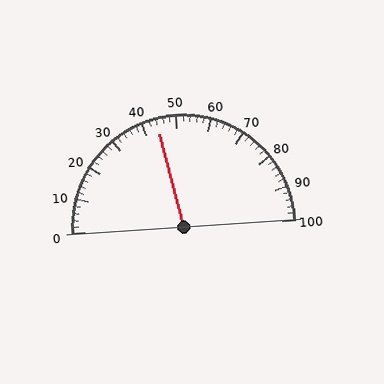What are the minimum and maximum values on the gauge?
The gauge ranges from 0 to 100.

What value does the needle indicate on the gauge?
The needle indicates approximately 44.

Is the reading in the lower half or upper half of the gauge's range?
The reading is in the lower half of the range (0 to 100).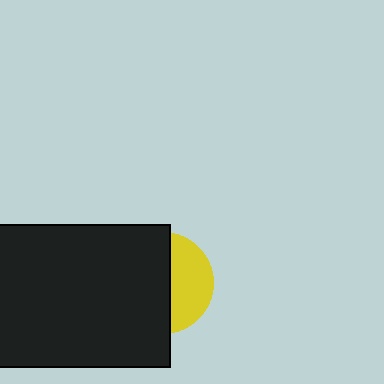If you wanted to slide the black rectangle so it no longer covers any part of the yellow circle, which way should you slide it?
Slide it left — that is the most direct way to separate the two shapes.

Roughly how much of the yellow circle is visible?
A small part of it is visible (roughly 39%).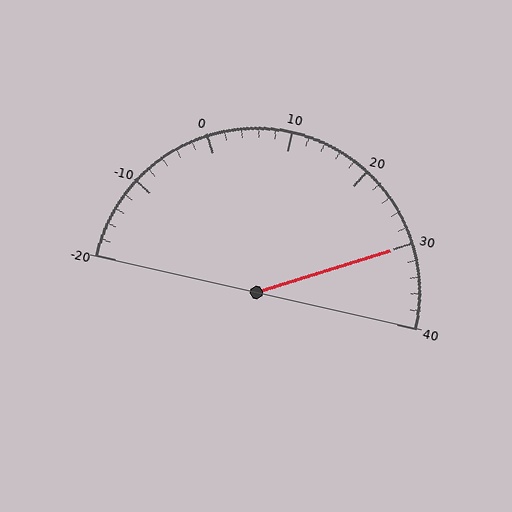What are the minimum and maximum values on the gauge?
The gauge ranges from -20 to 40.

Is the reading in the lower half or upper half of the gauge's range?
The reading is in the upper half of the range (-20 to 40).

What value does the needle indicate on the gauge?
The needle indicates approximately 30.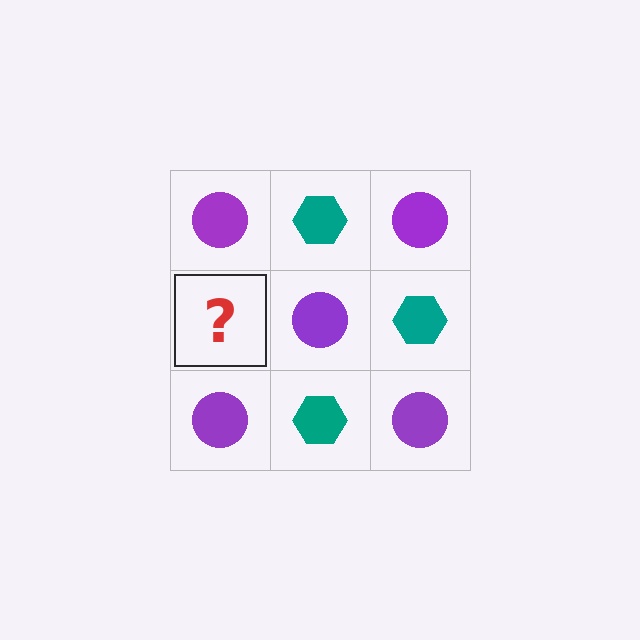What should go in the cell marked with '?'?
The missing cell should contain a teal hexagon.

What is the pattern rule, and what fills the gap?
The rule is that it alternates purple circle and teal hexagon in a checkerboard pattern. The gap should be filled with a teal hexagon.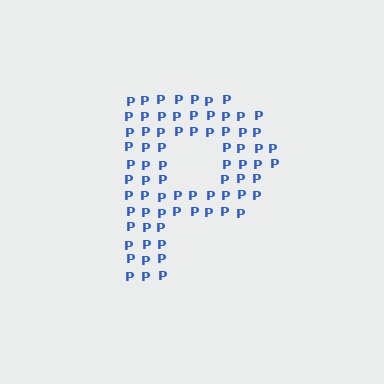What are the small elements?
The small elements are letter P's.